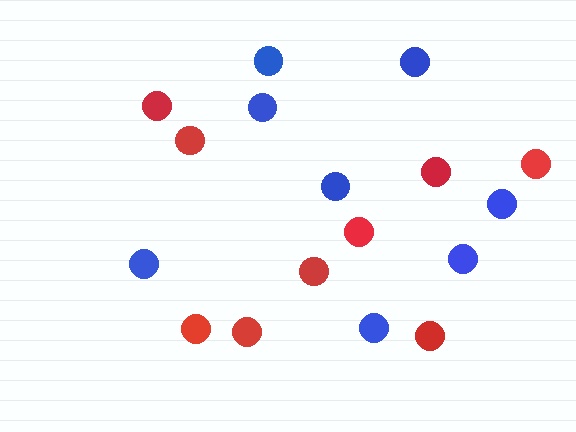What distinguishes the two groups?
There are 2 groups: one group of blue circles (8) and one group of red circles (9).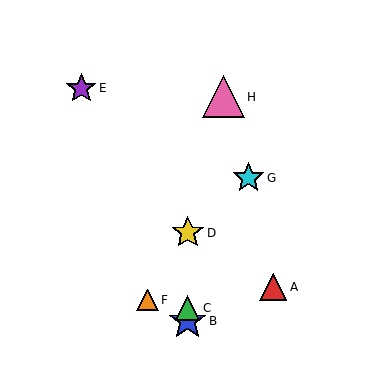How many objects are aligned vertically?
3 objects (B, C, D) are aligned vertically.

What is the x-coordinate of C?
Object C is at x≈188.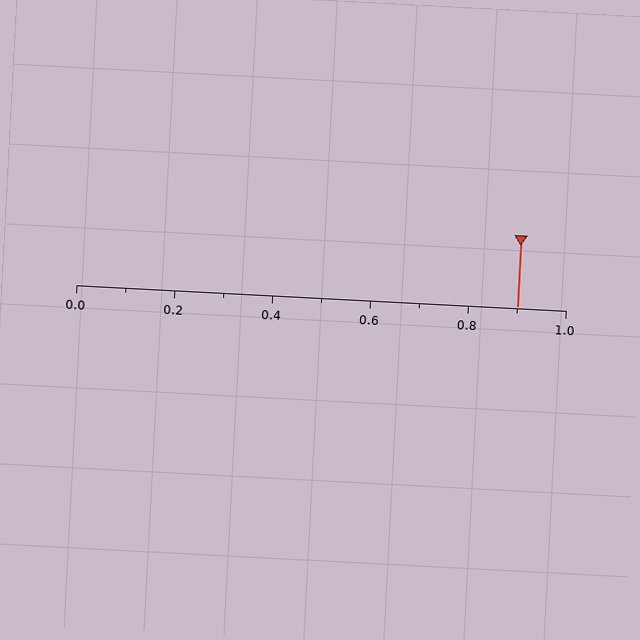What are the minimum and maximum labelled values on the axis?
The axis runs from 0.0 to 1.0.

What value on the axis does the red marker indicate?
The marker indicates approximately 0.9.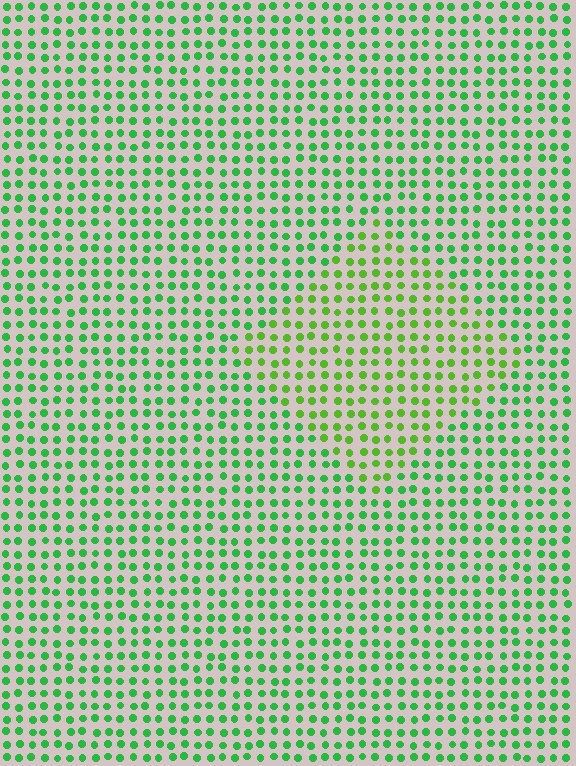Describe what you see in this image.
The image is filled with small green elements in a uniform arrangement. A diamond-shaped region is visible where the elements are tinted to a slightly different hue, forming a subtle color boundary.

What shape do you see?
I see a diamond.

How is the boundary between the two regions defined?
The boundary is defined purely by a slight shift in hue (about 28 degrees). Spacing, size, and orientation are identical on both sides.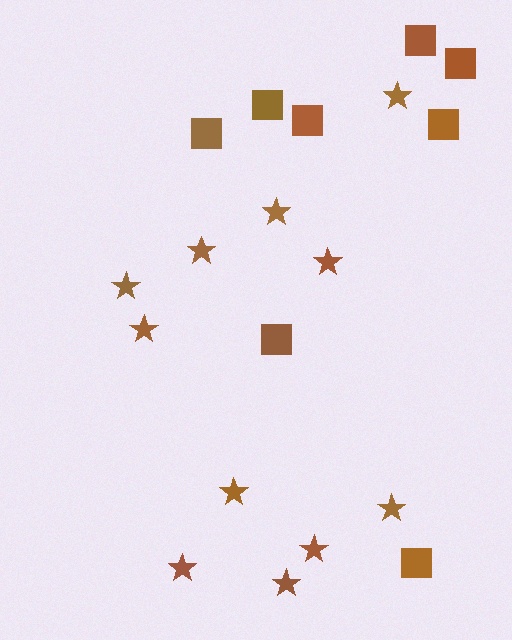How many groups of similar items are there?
There are 2 groups: one group of squares (8) and one group of stars (11).